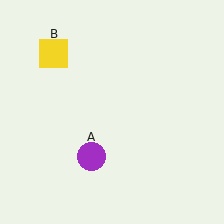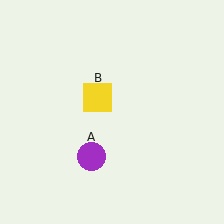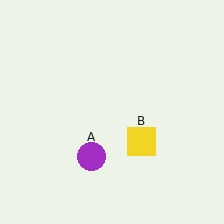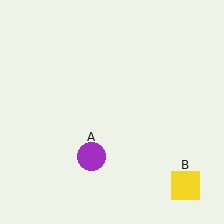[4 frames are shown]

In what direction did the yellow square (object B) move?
The yellow square (object B) moved down and to the right.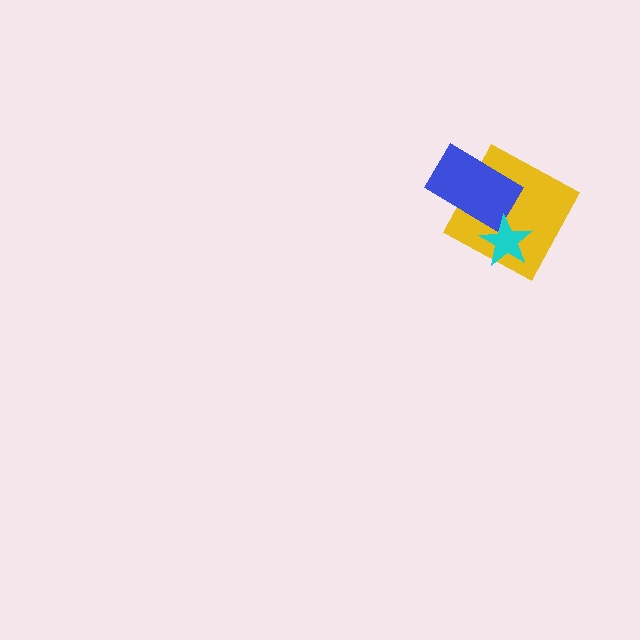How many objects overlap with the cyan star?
2 objects overlap with the cyan star.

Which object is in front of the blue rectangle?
The cyan star is in front of the blue rectangle.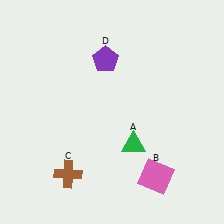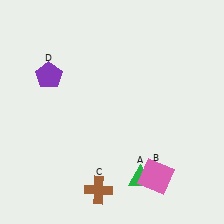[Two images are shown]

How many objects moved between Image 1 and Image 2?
3 objects moved between the two images.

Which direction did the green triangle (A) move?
The green triangle (A) moved down.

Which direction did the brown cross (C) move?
The brown cross (C) moved right.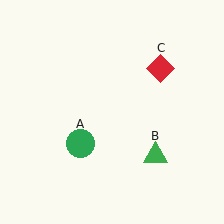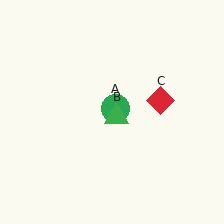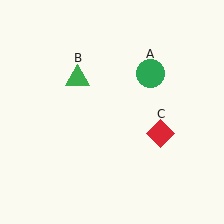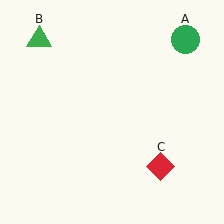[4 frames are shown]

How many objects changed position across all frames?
3 objects changed position: green circle (object A), green triangle (object B), red diamond (object C).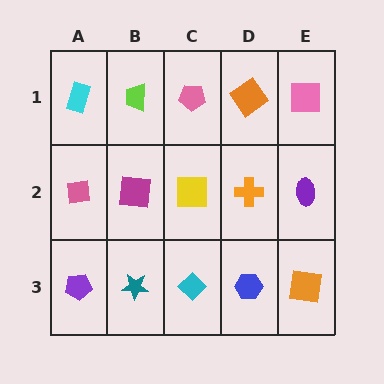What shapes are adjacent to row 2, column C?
A pink pentagon (row 1, column C), a cyan diamond (row 3, column C), a magenta square (row 2, column B), an orange cross (row 2, column D).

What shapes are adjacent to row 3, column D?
An orange cross (row 2, column D), a cyan diamond (row 3, column C), an orange square (row 3, column E).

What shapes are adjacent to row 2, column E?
A pink square (row 1, column E), an orange square (row 3, column E), an orange cross (row 2, column D).